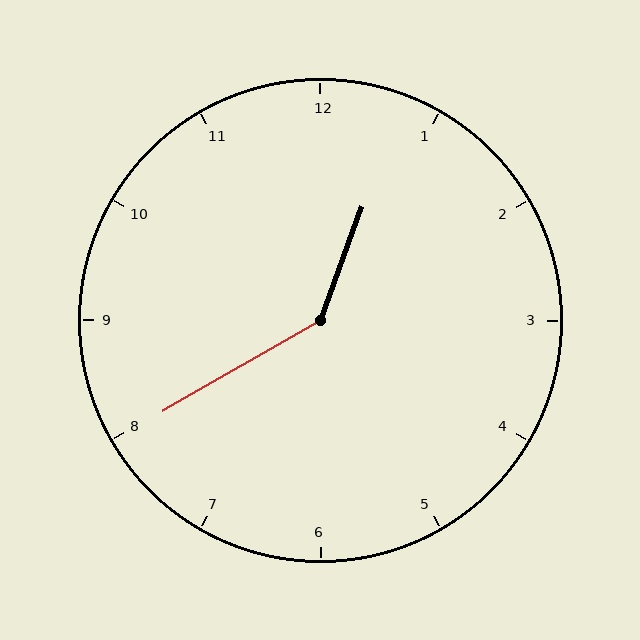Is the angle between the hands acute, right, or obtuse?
It is obtuse.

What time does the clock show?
12:40.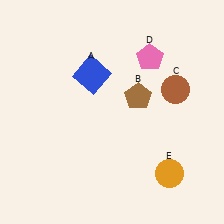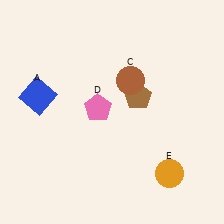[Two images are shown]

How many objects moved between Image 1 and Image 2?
3 objects moved between the two images.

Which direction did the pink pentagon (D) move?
The pink pentagon (D) moved left.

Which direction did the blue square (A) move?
The blue square (A) moved left.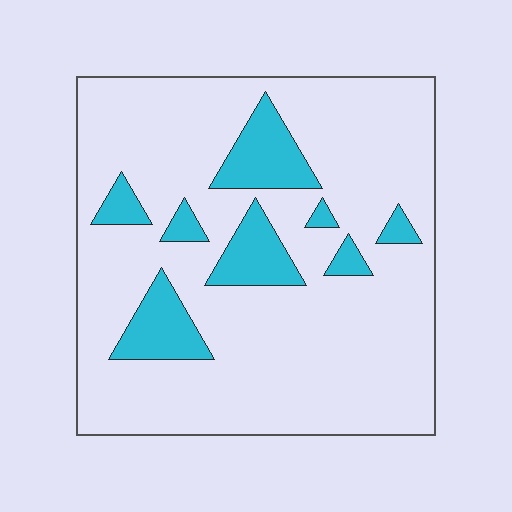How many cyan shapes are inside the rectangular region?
8.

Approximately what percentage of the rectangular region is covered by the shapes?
Approximately 15%.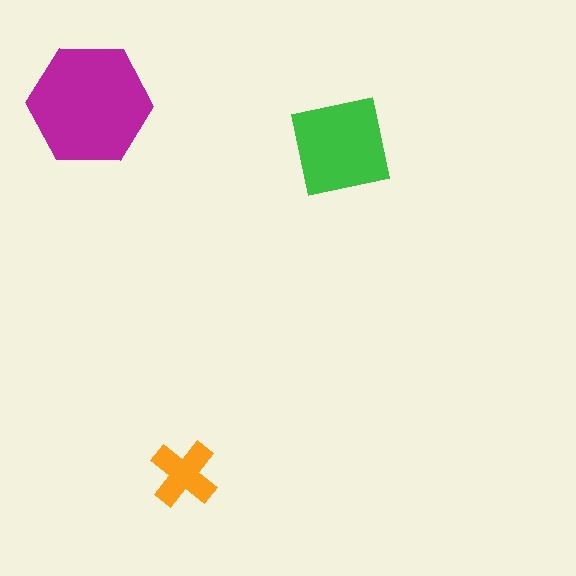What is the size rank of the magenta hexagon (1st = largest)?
1st.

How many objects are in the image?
There are 3 objects in the image.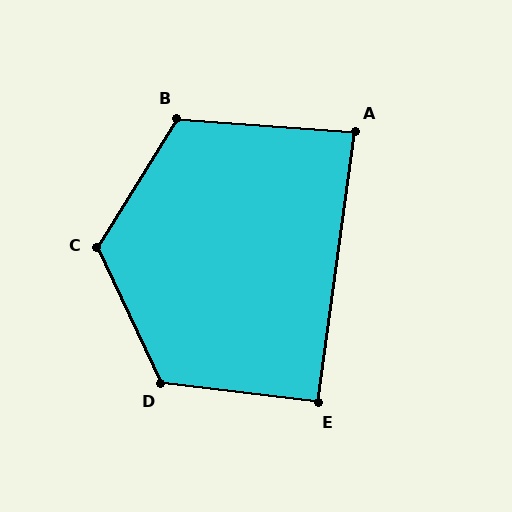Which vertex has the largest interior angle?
C, at approximately 123 degrees.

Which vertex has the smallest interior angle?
A, at approximately 87 degrees.